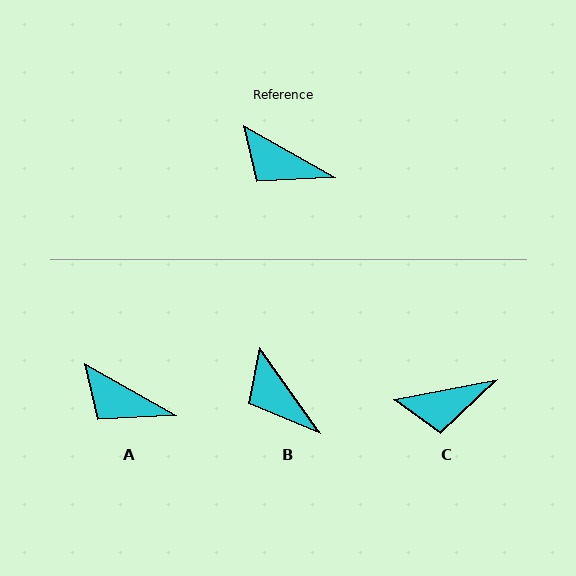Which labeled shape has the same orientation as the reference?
A.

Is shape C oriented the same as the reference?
No, it is off by about 40 degrees.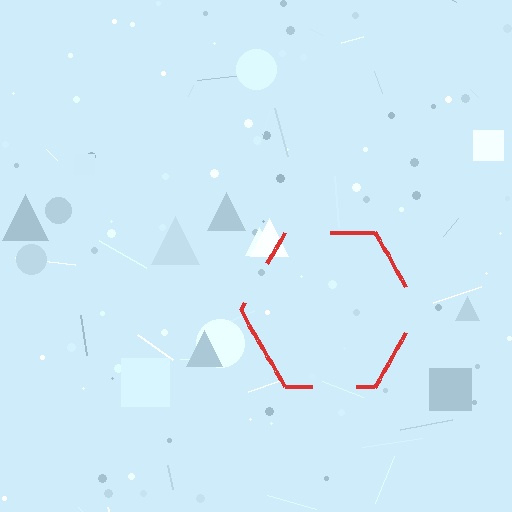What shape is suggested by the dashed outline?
The dashed outline suggests a hexagon.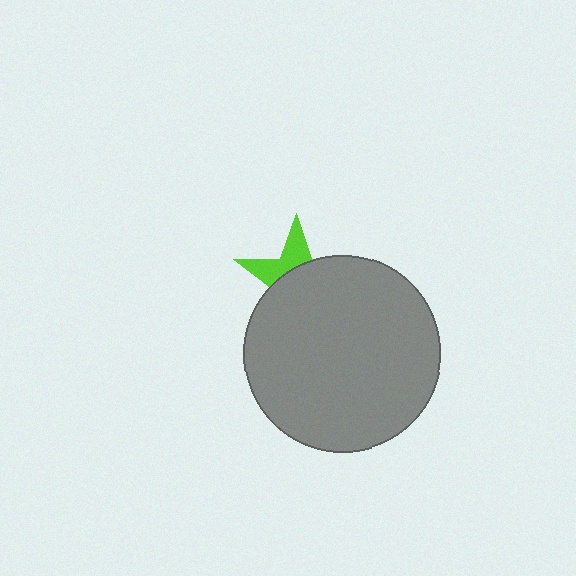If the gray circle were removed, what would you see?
You would see the complete lime star.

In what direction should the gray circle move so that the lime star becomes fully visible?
The gray circle should move down. That is the shortest direction to clear the overlap and leave the lime star fully visible.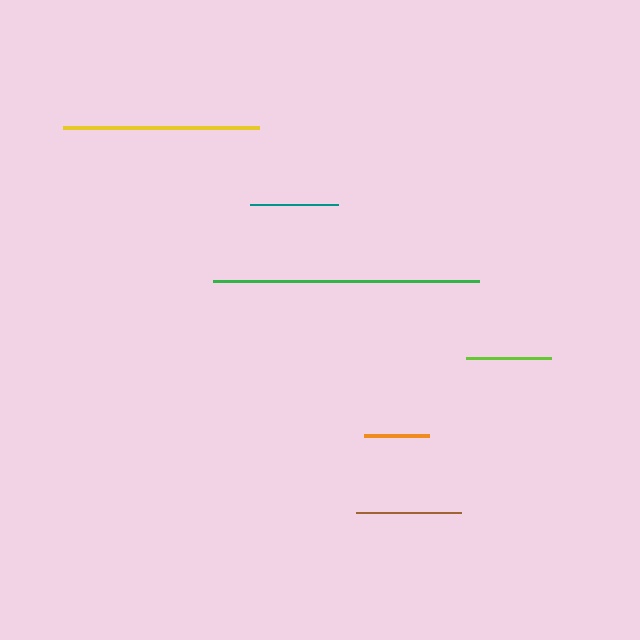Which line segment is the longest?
The green line is the longest at approximately 267 pixels.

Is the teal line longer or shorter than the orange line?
The teal line is longer than the orange line.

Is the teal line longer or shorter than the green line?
The green line is longer than the teal line.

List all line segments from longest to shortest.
From longest to shortest: green, yellow, brown, teal, lime, orange.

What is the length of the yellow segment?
The yellow segment is approximately 196 pixels long.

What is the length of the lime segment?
The lime segment is approximately 85 pixels long.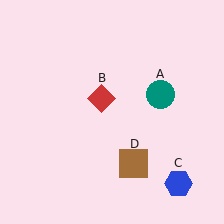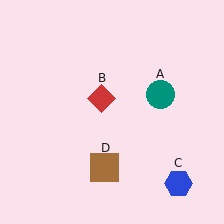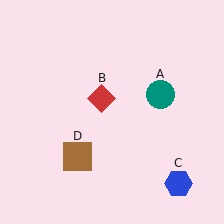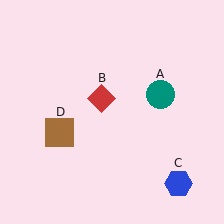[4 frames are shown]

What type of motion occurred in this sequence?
The brown square (object D) rotated clockwise around the center of the scene.